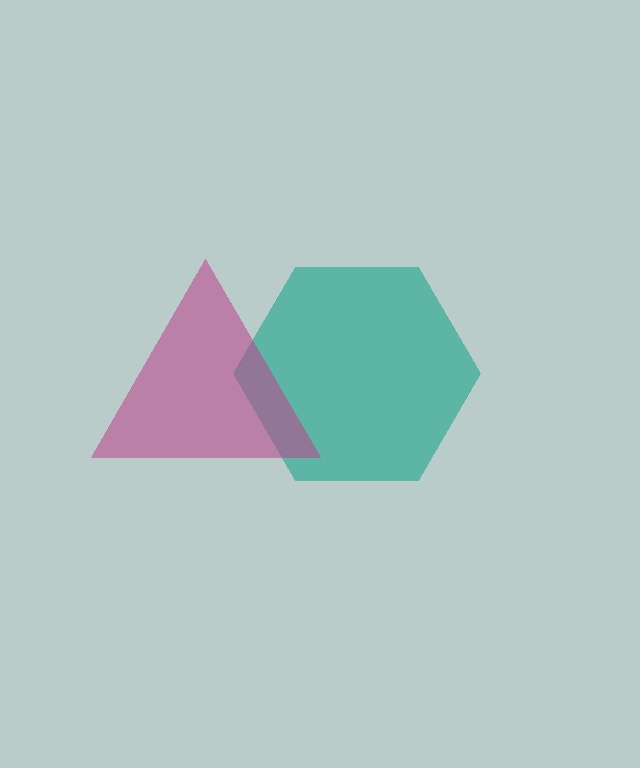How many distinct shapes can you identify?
There are 2 distinct shapes: a teal hexagon, a magenta triangle.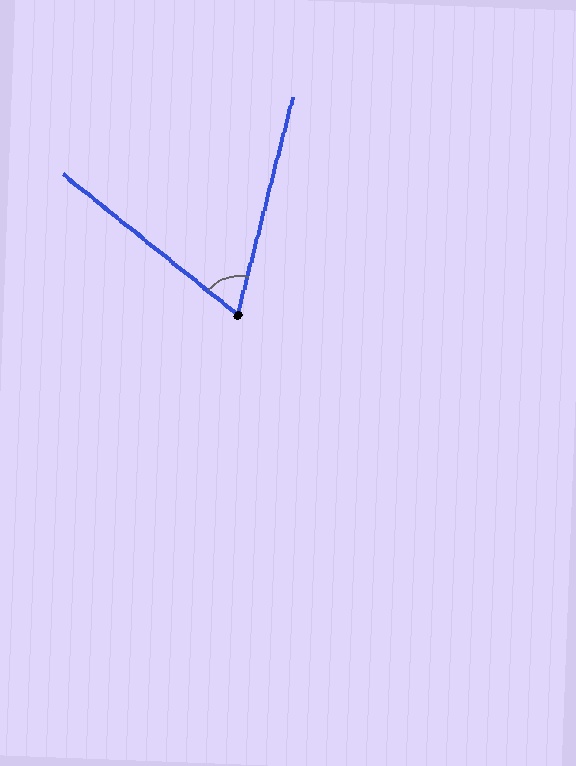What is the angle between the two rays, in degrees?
Approximately 65 degrees.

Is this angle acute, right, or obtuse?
It is acute.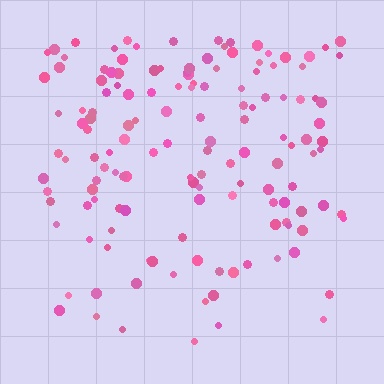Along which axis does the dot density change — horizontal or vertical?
Vertical.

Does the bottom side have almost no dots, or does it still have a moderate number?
Still a moderate number, just noticeably fewer than the top.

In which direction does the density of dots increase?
From bottom to top, with the top side densest.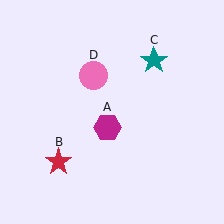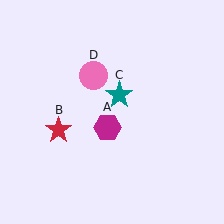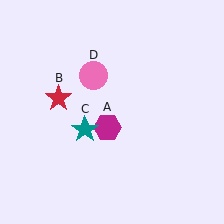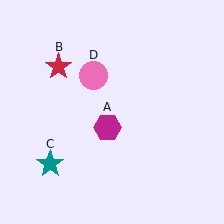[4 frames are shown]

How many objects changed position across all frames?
2 objects changed position: red star (object B), teal star (object C).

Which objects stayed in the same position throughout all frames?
Magenta hexagon (object A) and pink circle (object D) remained stationary.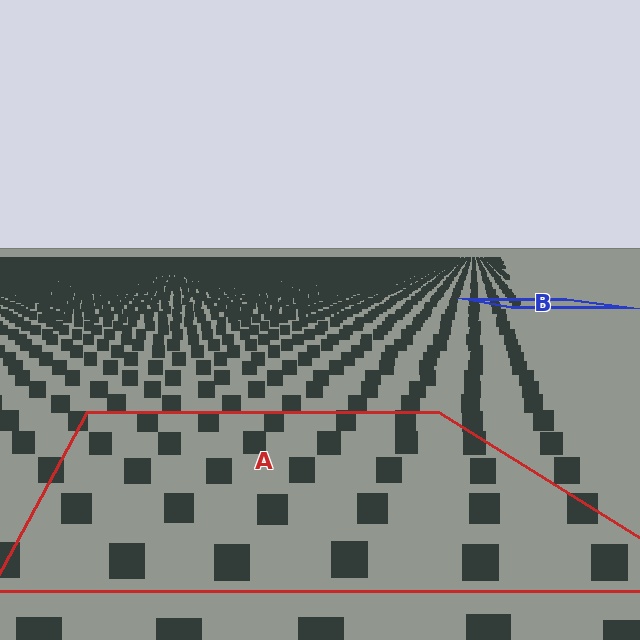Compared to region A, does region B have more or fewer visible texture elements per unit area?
Region B has more texture elements per unit area — they are packed more densely because it is farther away.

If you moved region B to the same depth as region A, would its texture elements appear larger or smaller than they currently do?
They would appear larger. At a closer depth, the same texture elements are projected at a bigger on-screen size.